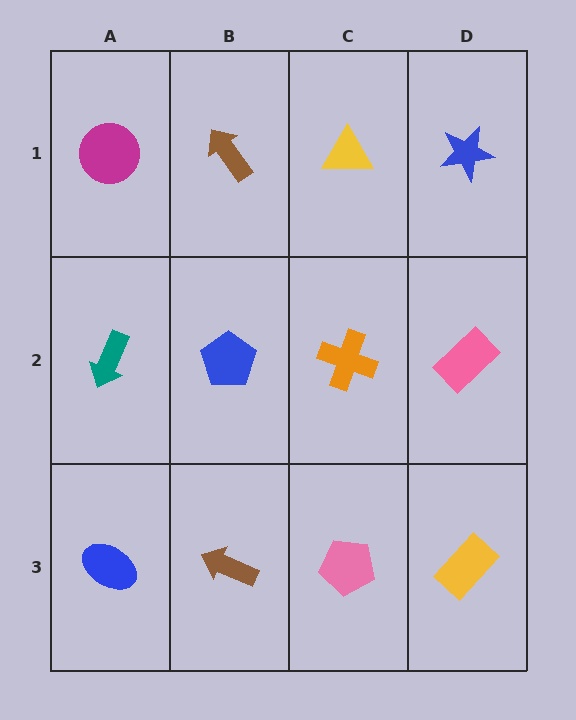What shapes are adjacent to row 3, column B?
A blue pentagon (row 2, column B), a blue ellipse (row 3, column A), a pink pentagon (row 3, column C).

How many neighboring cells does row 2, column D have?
3.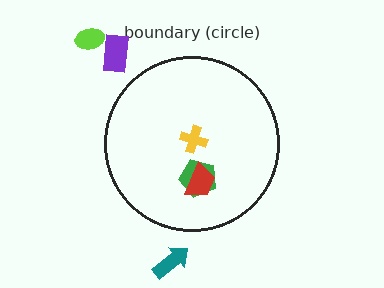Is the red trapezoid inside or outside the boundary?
Inside.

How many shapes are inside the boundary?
3 inside, 3 outside.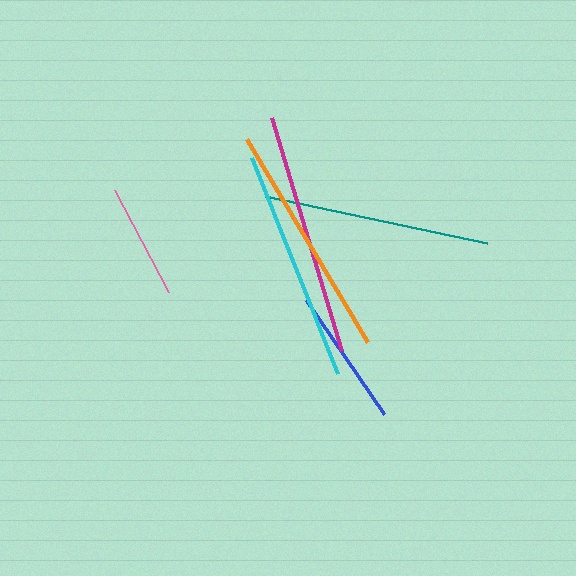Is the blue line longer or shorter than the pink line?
The blue line is longer than the pink line.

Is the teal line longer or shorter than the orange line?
The orange line is longer than the teal line.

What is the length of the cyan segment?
The cyan segment is approximately 232 pixels long.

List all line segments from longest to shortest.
From longest to shortest: magenta, orange, cyan, teal, blue, pink.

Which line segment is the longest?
The magenta line is the longest at approximately 243 pixels.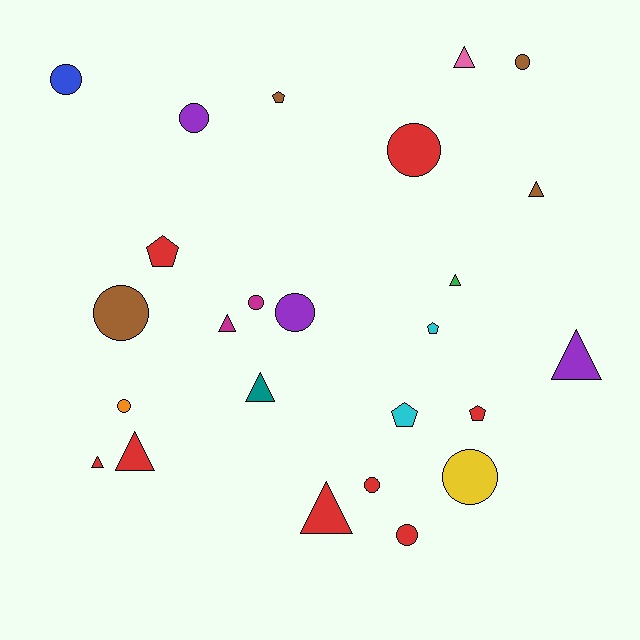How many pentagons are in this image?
There are 5 pentagons.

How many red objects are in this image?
There are 8 red objects.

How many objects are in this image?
There are 25 objects.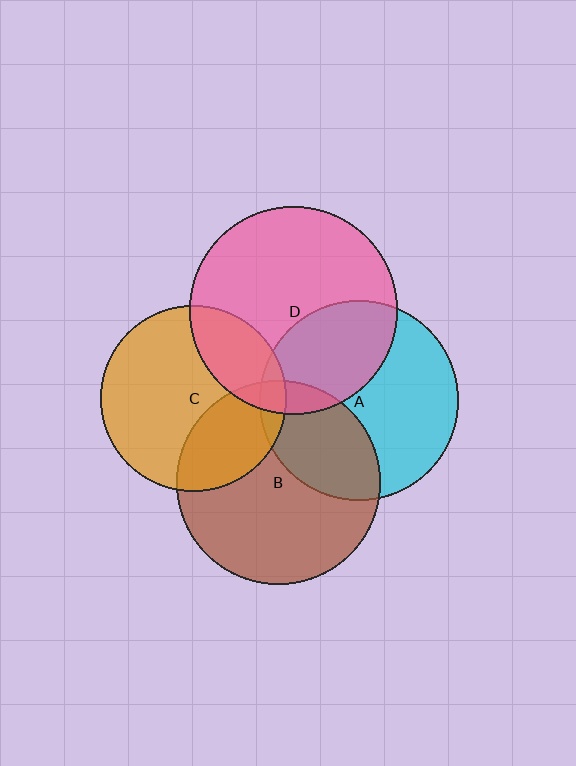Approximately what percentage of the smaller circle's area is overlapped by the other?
Approximately 25%.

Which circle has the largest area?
Circle D (pink).